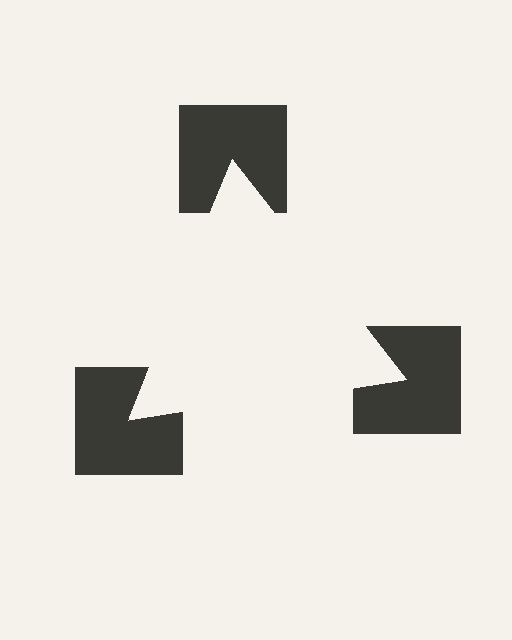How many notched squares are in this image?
There are 3 — one at each vertex of the illusory triangle.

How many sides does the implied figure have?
3 sides.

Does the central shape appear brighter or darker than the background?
It typically appears slightly brighter than the background, even though no actual brightness change is drawn.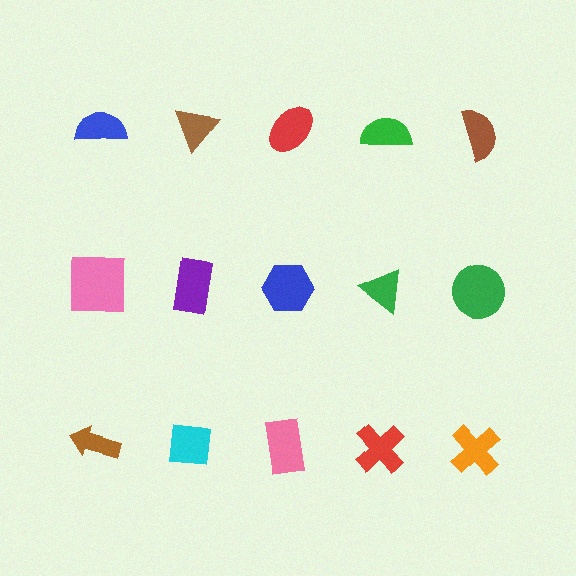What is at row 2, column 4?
A green triangle.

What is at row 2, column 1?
A pink square.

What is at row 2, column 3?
A blue hexagon.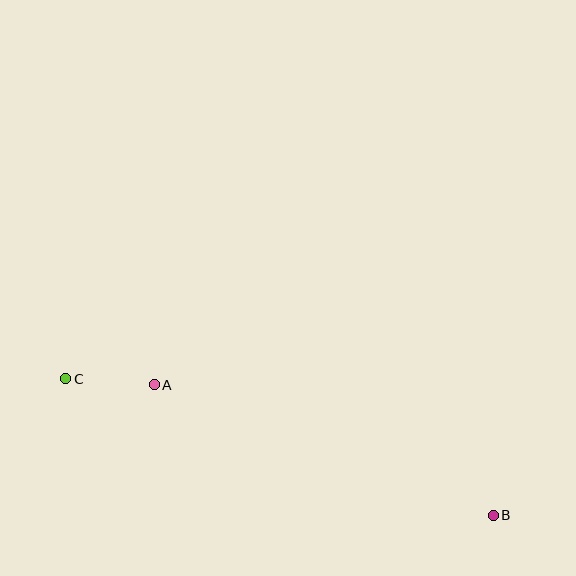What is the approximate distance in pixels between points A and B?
The distance between A and B is approximately 363 pixels.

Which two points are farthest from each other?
Points B and C are farthest from each other.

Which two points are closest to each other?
Points A and C are closest to each other.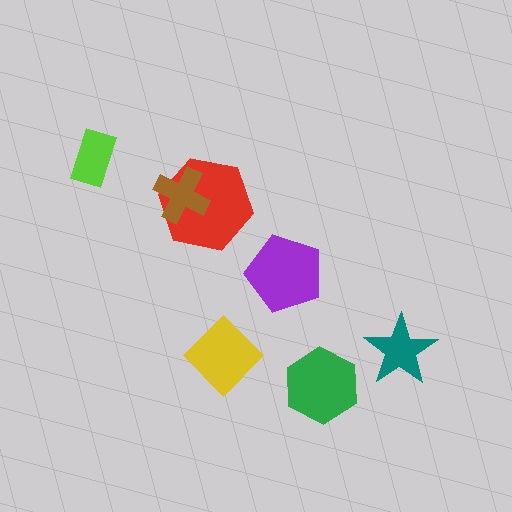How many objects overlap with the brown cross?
1 object overlaps with the brown cross.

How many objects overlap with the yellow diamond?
0 objects overlap with the yellow diamond.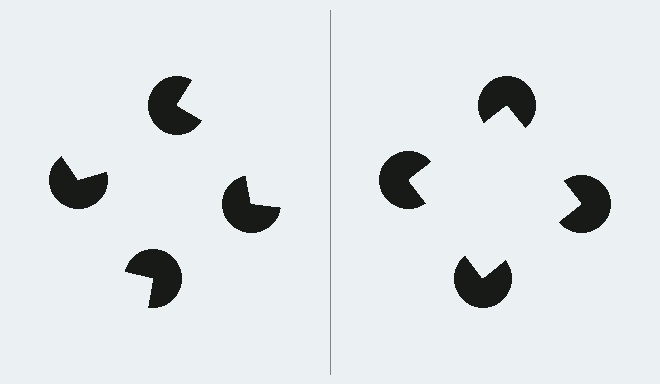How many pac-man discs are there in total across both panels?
8 — 4 on each side.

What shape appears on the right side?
An illusory square.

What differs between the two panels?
The pac-man discs are positioned identically on both sides; only the wedge orientations differ. On the right they align to a square; on the left they are misaligned.